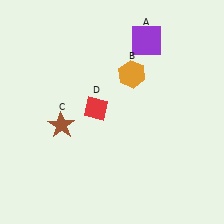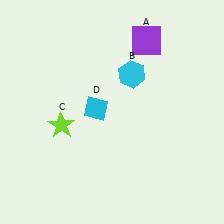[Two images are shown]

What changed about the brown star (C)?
In Image 1, C is brown. In Image 2, it changed to lime.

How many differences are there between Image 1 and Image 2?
There are 3 differences between the two images.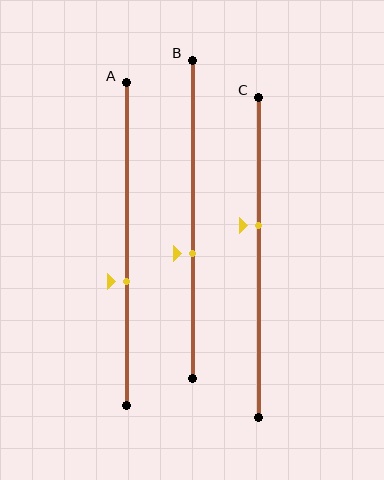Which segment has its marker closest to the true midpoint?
Segment C has its marker closest to the true midpoint.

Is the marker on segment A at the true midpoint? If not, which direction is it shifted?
No, the marker on segment A is shifted downward by about 12% of the segment length.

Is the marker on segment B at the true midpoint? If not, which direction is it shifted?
No, the marker on segment B is shifted downward by about 11% of the segment length.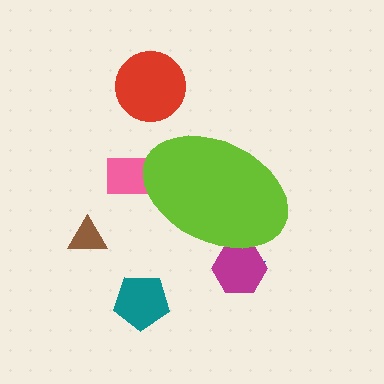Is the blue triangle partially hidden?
Yes, the blue triangle is partially hidden behind the lime ellipse.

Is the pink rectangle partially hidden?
Yes, the pink rectangle is partially hidden behind the lime ellipse.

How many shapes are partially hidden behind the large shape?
3 shapes are partially hidden.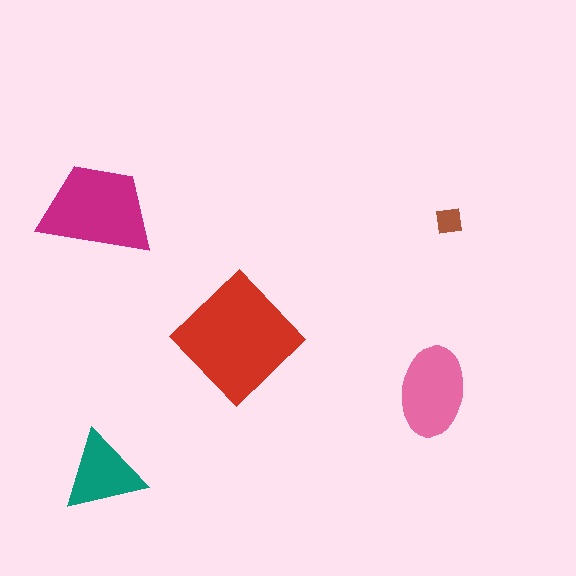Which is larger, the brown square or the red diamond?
The red diamond.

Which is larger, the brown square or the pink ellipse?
The pink ellipse.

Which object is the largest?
The red diamond.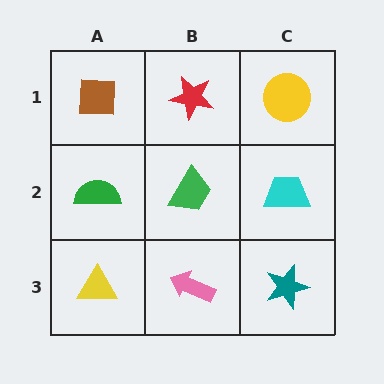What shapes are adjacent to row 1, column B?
A green trapezoid (row 2, column B), a brown square (row 1, column A), a yellow circle (row 1, column C).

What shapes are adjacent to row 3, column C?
A cyan trapezoid (row 2, column C), a pink arrow (row 3, column B).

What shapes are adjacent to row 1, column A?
A green semicircle (row 2, column A), a red star (row 1, column B).